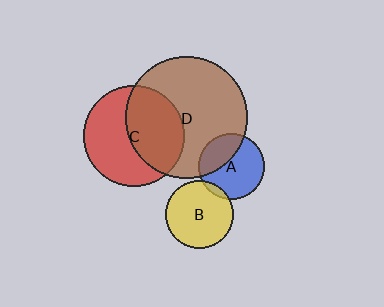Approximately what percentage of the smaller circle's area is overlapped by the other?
Approximately 35%.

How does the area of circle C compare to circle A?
Approximately 2.4 times.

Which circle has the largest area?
Circle D (brown).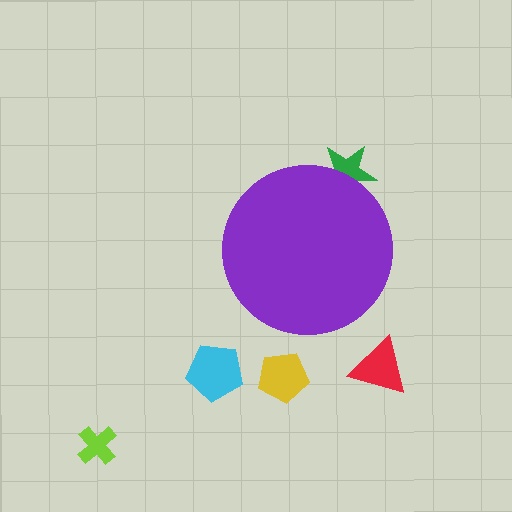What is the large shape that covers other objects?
A purple circle.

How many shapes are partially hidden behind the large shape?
1 shape is partially hidden.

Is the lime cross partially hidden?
No, the lime cross is fully visible.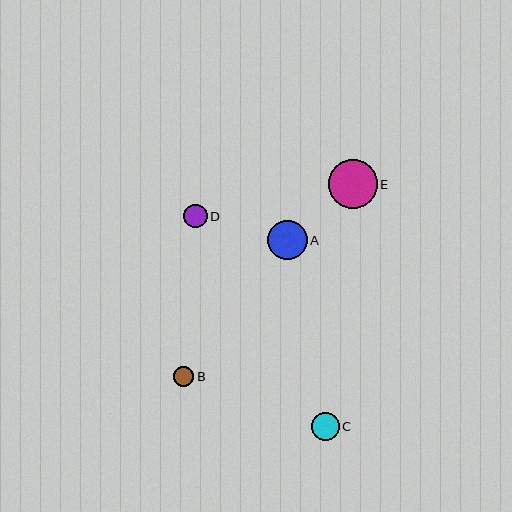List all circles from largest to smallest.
From largest to smallest: E, A, C, D, B.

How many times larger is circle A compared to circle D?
Circle A is approximately 1.7 times the size of circle D.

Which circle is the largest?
Circle E is the largest with a size of approximately 49 pixels.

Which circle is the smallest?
Circle B is the smallest with a size of approximately 20 pixels.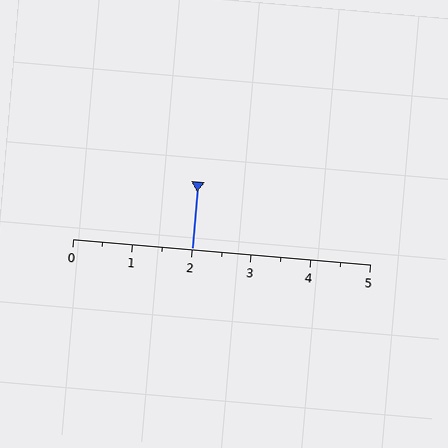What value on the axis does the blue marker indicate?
The marker indicates approximately 2.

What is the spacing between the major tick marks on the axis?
The major ticks are spaced 1 apart.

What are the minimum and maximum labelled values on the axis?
The axis runs from 0 to 5.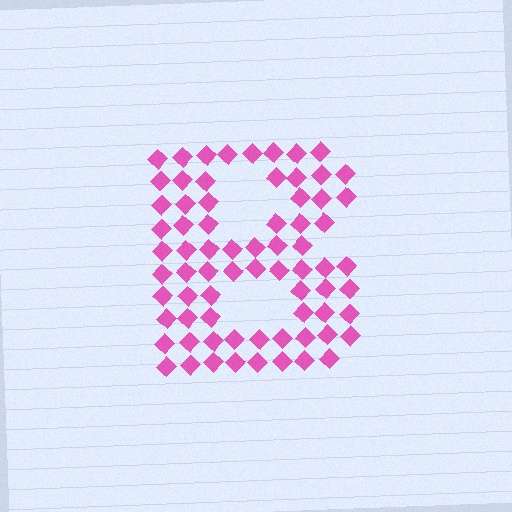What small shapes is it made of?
It is made of small diamonds.